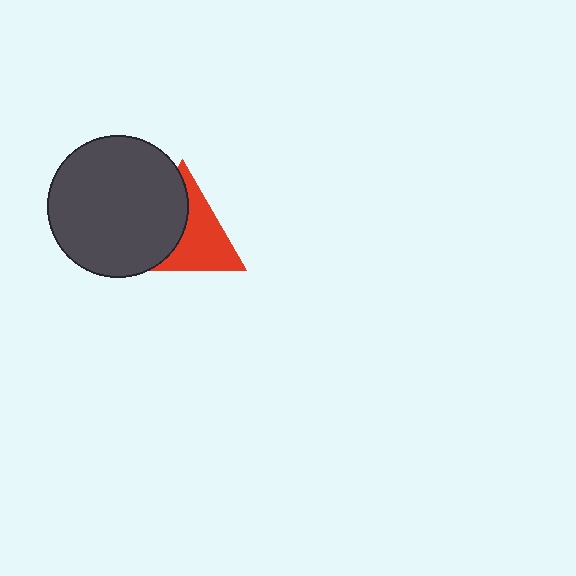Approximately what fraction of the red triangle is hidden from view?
Roughly 47% of the red triangle is hidden behind the dark gray circle.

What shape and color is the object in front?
The object in front is a dark gray circle.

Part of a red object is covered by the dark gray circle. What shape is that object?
It is a triangle.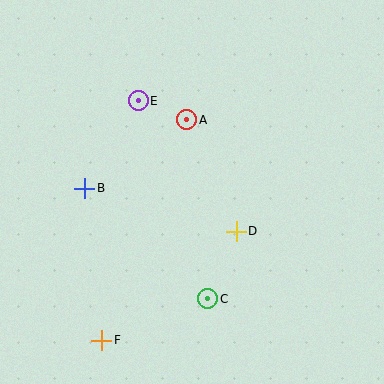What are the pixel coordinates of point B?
Point B is at (85, 188).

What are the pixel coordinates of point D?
Point D is at (236, 231).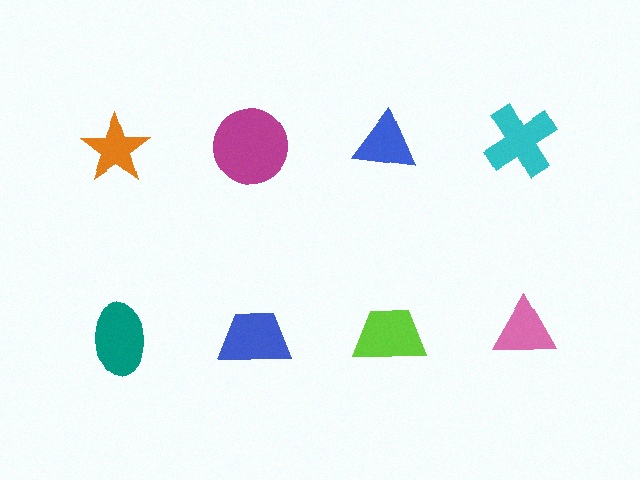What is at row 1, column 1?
An orange star.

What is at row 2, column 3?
A lime trapezoid.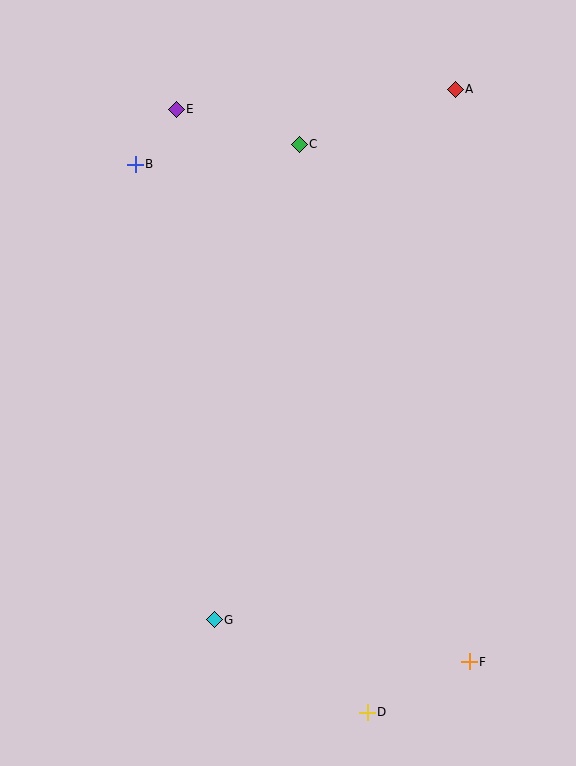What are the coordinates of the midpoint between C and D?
The midpoint between C and D is at (333, 428).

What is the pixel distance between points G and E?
The distance between G and E is 512 pixels.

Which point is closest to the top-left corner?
Point E is closest to the top-left corner.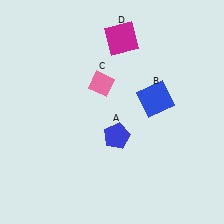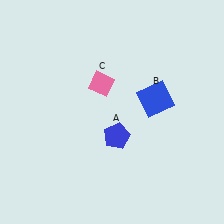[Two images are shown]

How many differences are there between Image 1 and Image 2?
There is 1 difference between the two images.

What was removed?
The magenta square (D) was removed in Image 2.